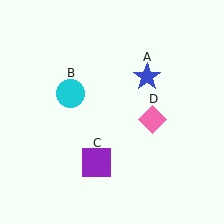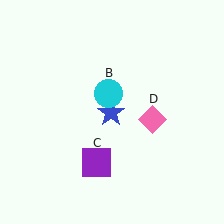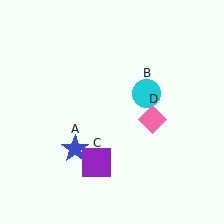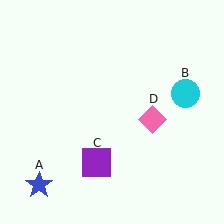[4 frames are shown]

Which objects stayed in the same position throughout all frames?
Purple square (object C) and pink diamond (object D) remained stationary.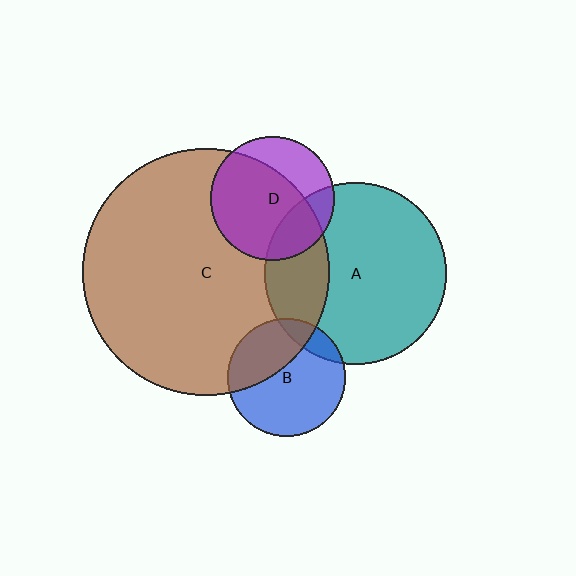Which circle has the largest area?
Circle C (brown).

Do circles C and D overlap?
Yes.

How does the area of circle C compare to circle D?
Approximately 4.0 times.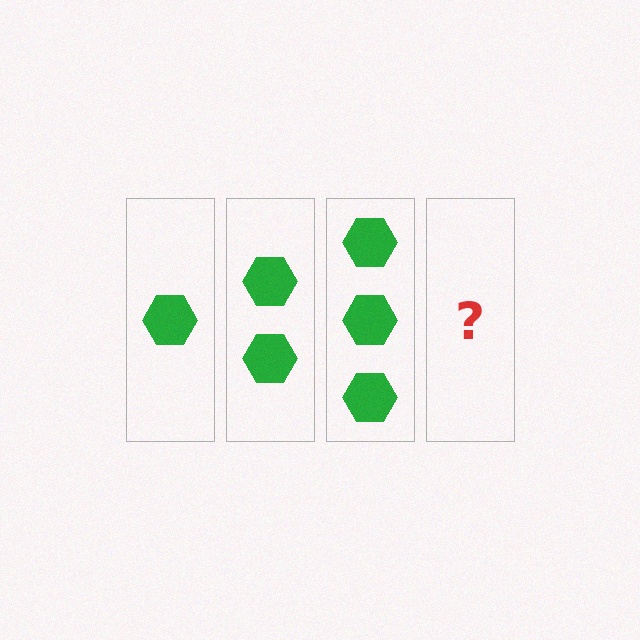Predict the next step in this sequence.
The next step is 4 hexagons.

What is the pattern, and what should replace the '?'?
The pattern is that each step adds one more hexagon. The '?' should be 4 hexagons.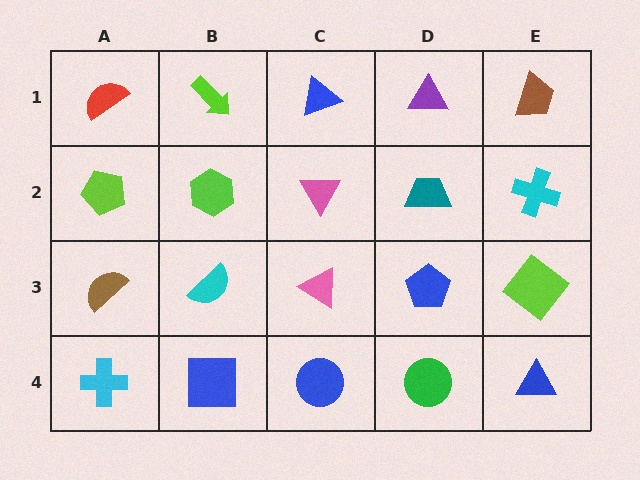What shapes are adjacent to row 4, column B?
A cyan semicircle (row 3, column B), a cyan cross (row 4, column A), a blue circle (row 4, column C).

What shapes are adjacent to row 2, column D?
A purple triangle (row 1, column D), a blue pentagon (row 3, column D), a pink triangle (row 2, column C), a cyan cross (row 2, column E).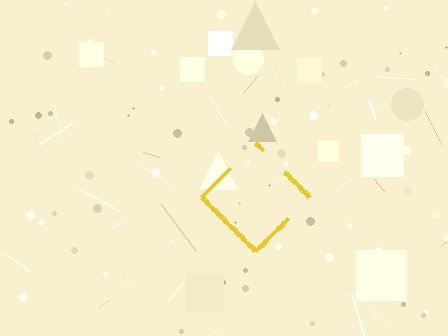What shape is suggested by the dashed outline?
The dashed outline suggests a diamond.